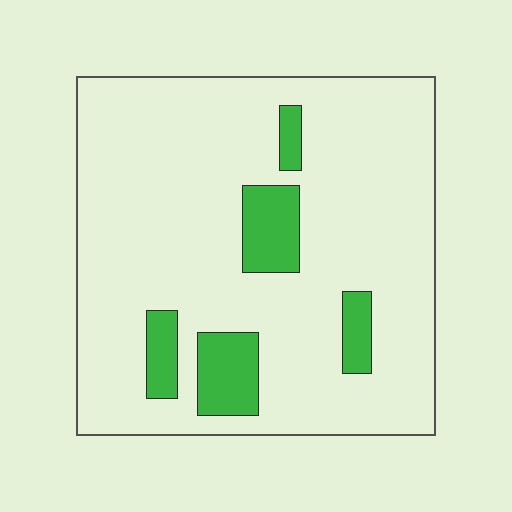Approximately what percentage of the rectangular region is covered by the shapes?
Approximately 15%.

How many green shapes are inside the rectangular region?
5.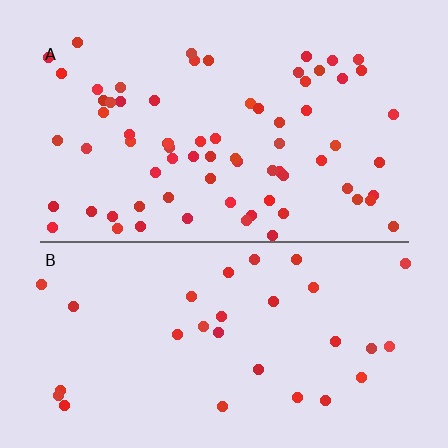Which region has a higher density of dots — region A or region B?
A (the top).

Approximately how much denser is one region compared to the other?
Approximately 2.4× — region A over region B.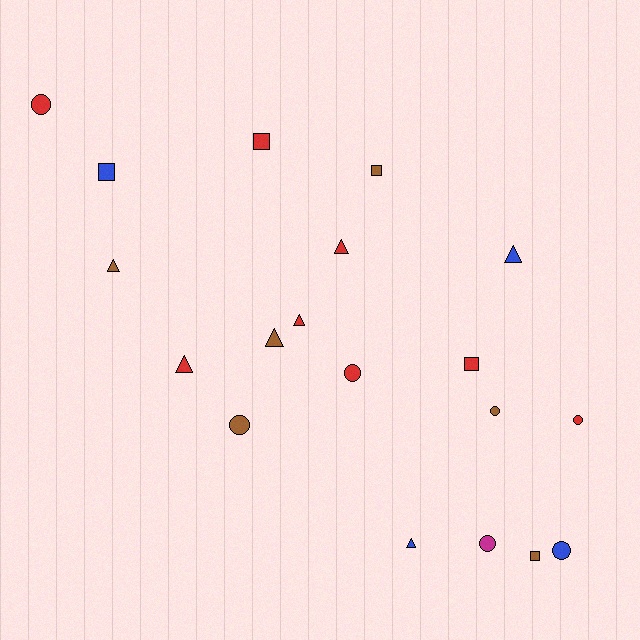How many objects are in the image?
There are 19 objects.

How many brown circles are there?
There are 2 brown circles.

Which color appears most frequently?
Red, with 8 objects.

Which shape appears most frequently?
Circle, with 7 objects.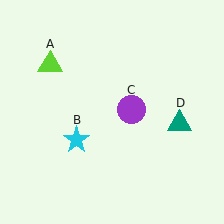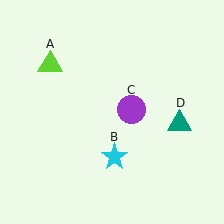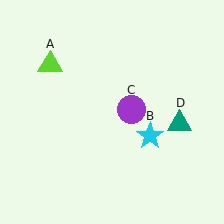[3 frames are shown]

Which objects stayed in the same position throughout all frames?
Lime triangle (object A) and purple circle (object C) and teal triangle (object D) remained stationary.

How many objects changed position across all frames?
1 object changed position: cyan star (object B).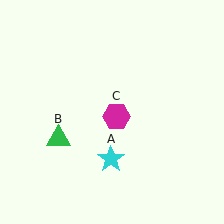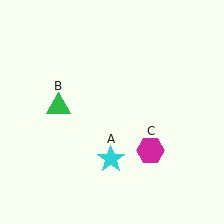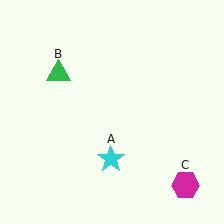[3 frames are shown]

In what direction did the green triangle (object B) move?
The green triangle (object B) moved up.